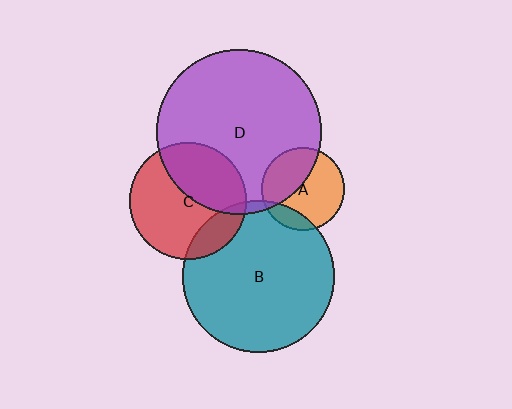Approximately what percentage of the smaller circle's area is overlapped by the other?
Approximately 15%.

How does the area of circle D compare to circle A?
Approximately 3.9 times.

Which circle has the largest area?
Circle D (purple).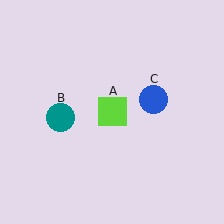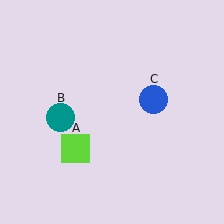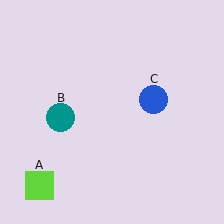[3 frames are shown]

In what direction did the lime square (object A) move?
The lime square (object A) moved down and to the left.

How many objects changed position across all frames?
1 object changed position: lime square (object A).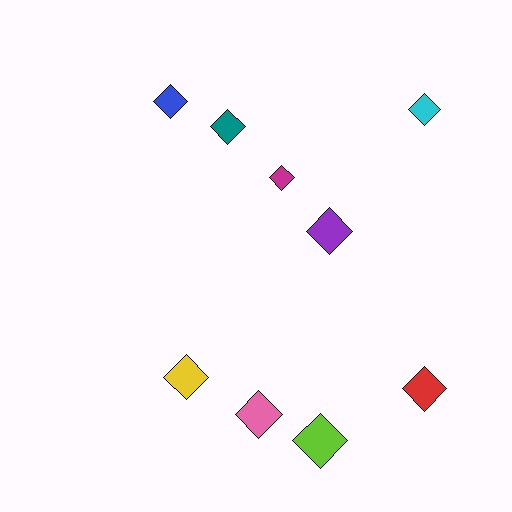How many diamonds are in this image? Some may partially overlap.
There are 9 diamonds.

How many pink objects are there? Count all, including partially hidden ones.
There is 1 pink object.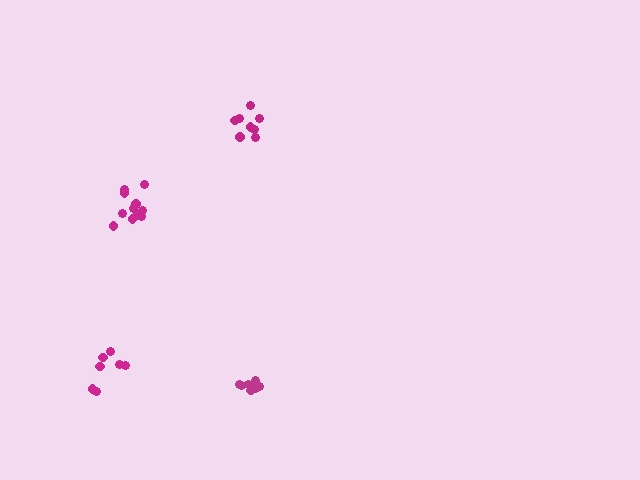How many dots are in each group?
Group 1: 8 dots, Group 2: 7 dots, Group 3: 8 dots, Group 4: 11 dots (34 total).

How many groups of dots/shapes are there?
There are 4 groups.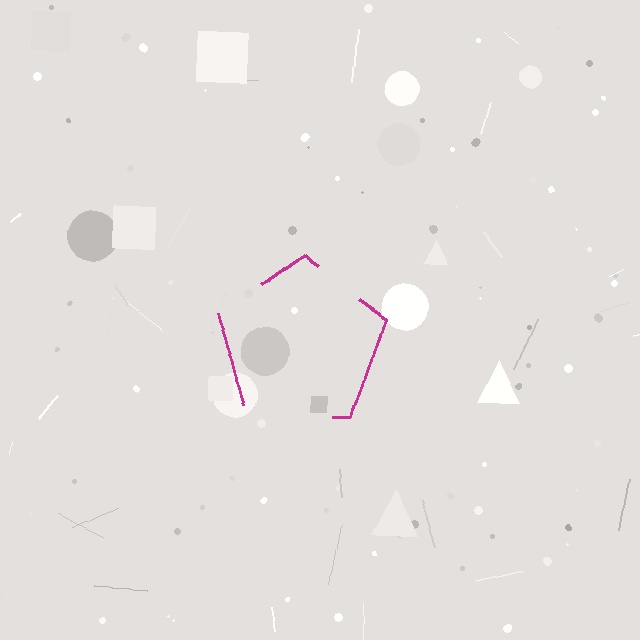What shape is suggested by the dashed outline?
The dashed outline suggests a pentagon.